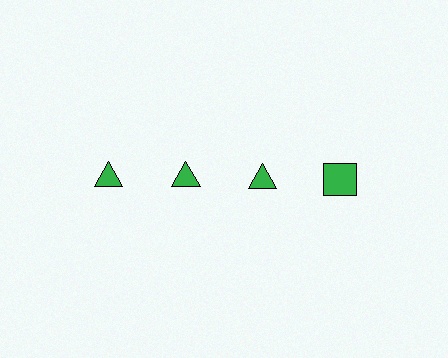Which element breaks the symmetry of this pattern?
The green square in the top row, second from right column breaks the symmetry. All other shapes are green triangles.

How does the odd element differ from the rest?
It has a different shape: square instead of triangle.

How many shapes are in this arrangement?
There are 4 shapes arranged in a grid pattern.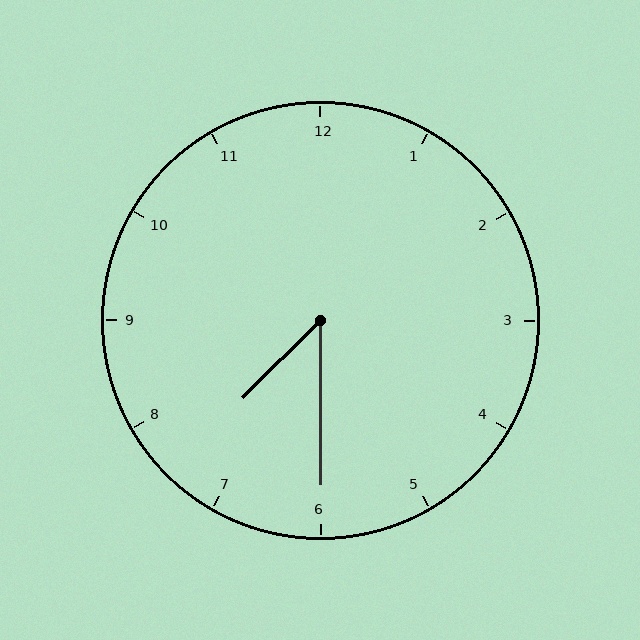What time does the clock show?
7:30.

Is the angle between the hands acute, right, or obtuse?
It is acute.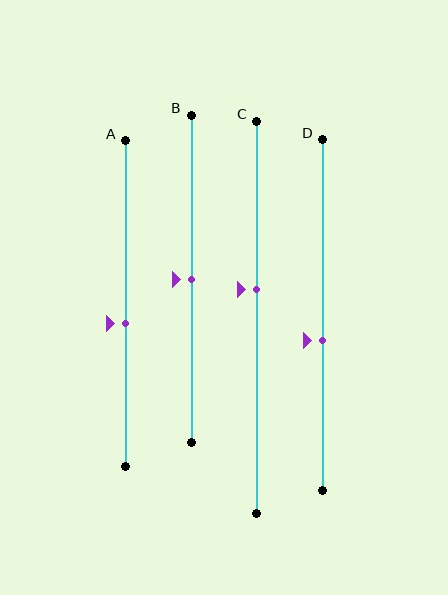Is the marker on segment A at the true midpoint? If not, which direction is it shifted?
No, the marker on segment A is shifted downward by about 6% of the segment length.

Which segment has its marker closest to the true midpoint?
Segment B has its marker closest to the true midpoint.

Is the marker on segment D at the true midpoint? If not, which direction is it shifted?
No, the marker on segment D is shifted downward by about 7% of the segment length.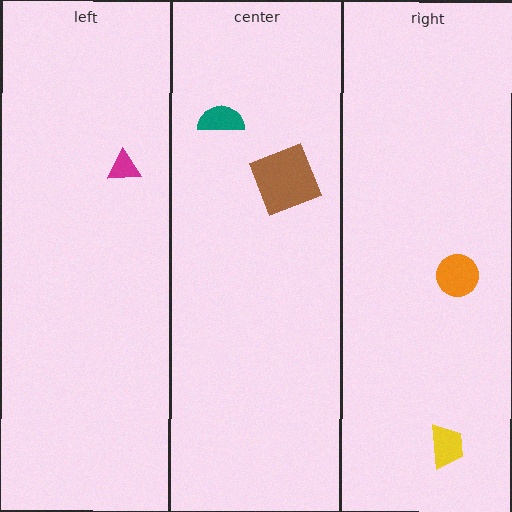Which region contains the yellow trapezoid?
The right region.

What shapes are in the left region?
The magenta triangle.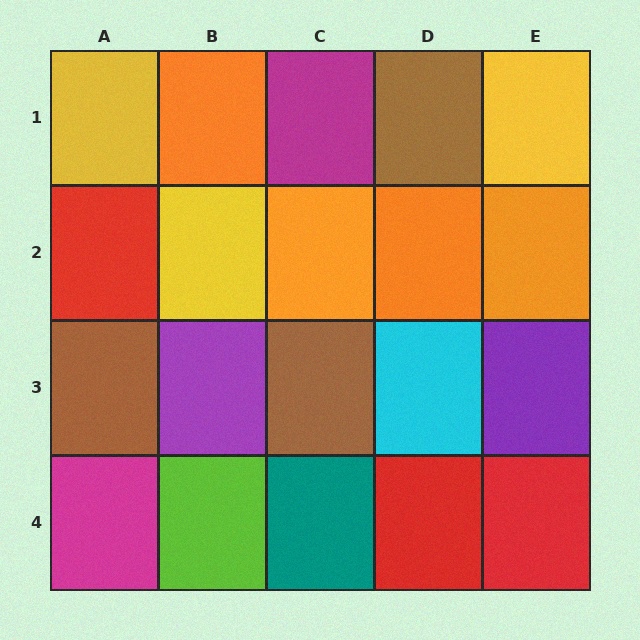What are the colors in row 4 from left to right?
Magenta, lime, teal, red, red.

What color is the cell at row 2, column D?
Orange.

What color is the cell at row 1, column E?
Yellow.